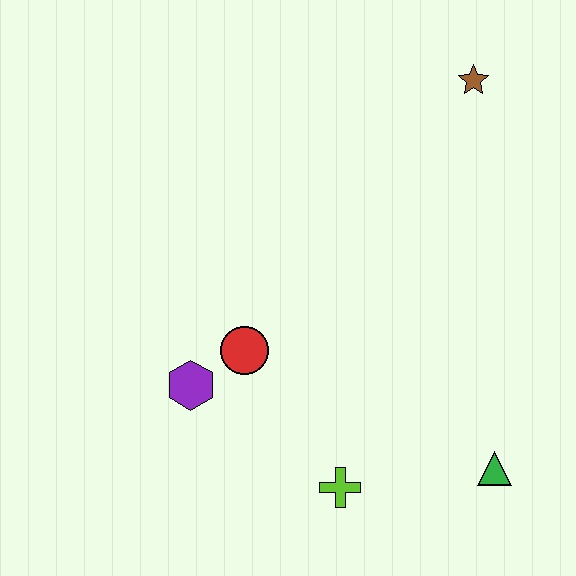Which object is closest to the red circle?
The purple hexagon is closest to the red circle.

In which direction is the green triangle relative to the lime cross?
The green triangle is to the right of the lime cross.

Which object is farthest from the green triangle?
The brown star is farthest from the green triangle.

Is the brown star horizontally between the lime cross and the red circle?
No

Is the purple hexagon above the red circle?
No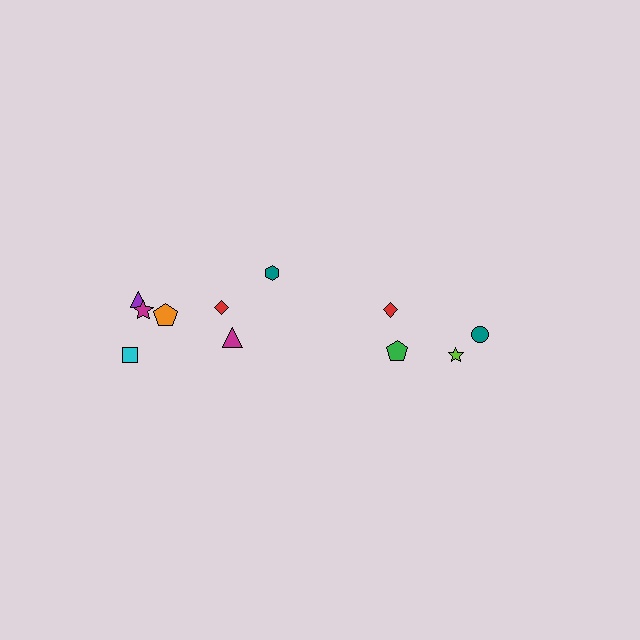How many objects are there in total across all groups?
There are 11 objects.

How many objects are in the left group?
There are 7 objects.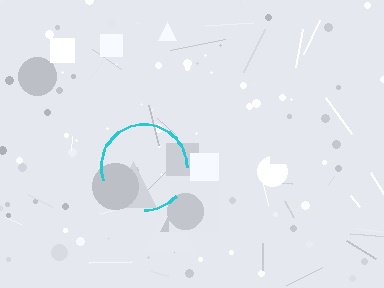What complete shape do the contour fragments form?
The contour fragments form a circle.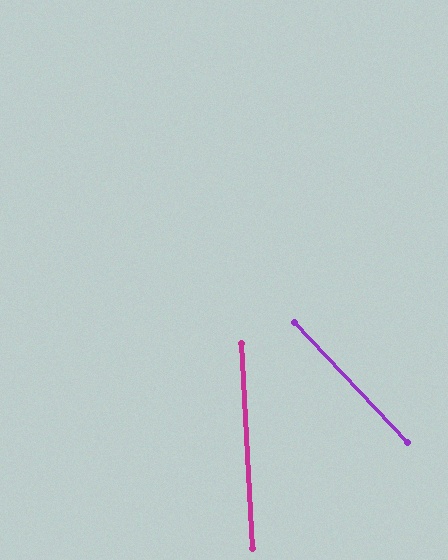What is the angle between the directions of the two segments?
Approximately 40 degrees.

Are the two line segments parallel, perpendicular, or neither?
Neither parallel nor perpendicular — they differ by about 40°.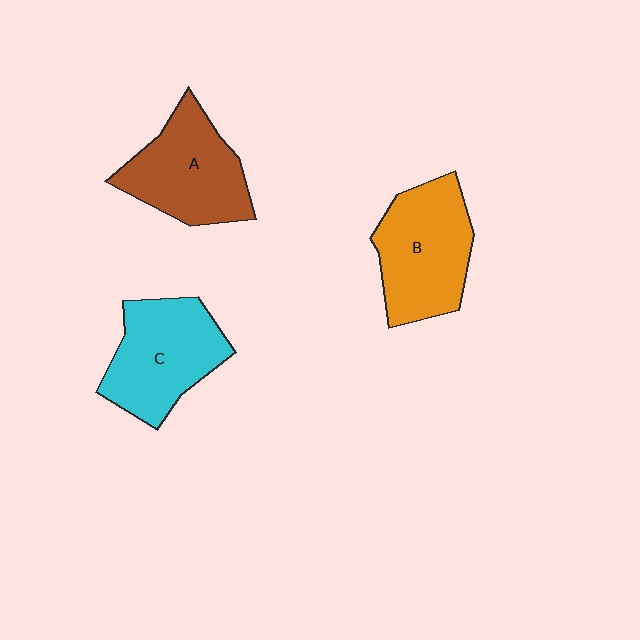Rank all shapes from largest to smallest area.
From largest to smallest: B (orange), C (cyan), A (brown).